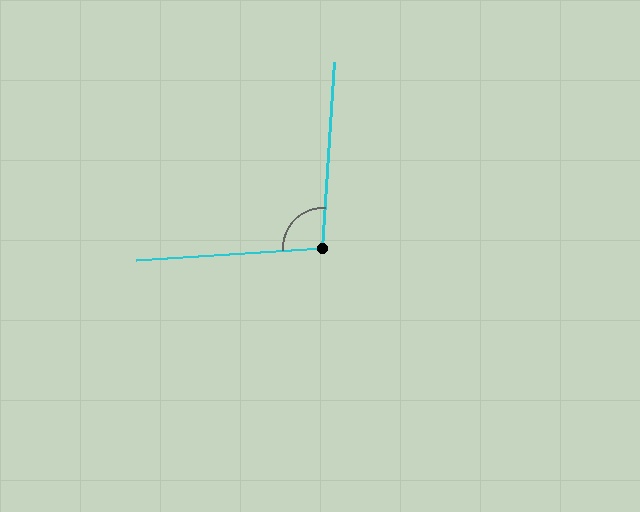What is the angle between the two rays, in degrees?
Approximately 97 degrees.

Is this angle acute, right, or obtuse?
It is obtuse.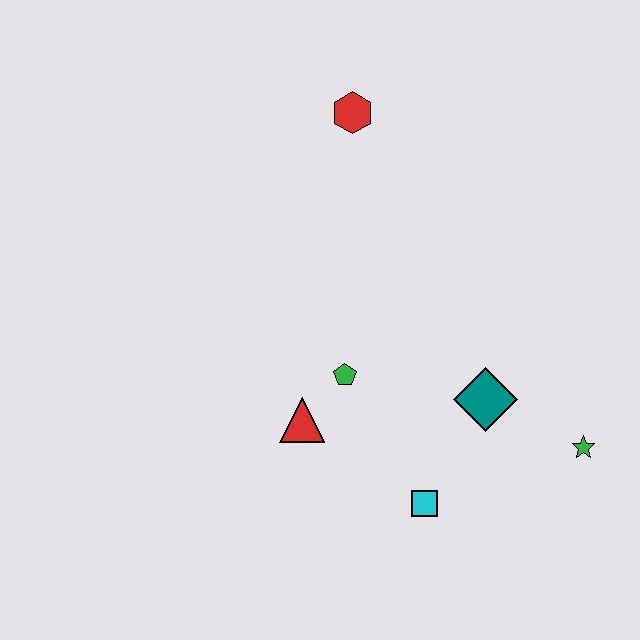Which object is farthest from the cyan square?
The red hexagon is farthest from the cyan square.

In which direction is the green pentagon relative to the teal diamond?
The green pentagon is to the left of the teal diamond.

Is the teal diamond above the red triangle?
Yes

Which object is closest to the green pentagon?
The red triangle is closest to the green pentagon.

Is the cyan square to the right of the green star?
No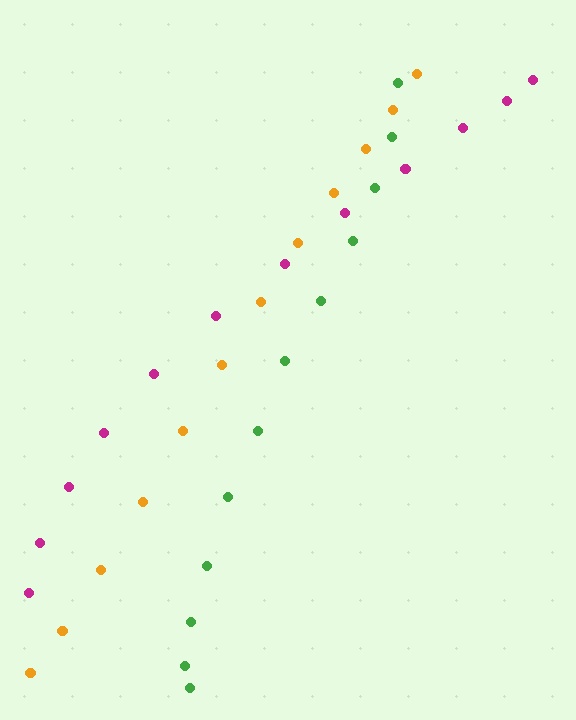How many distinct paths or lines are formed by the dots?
There are 3 distinct paths.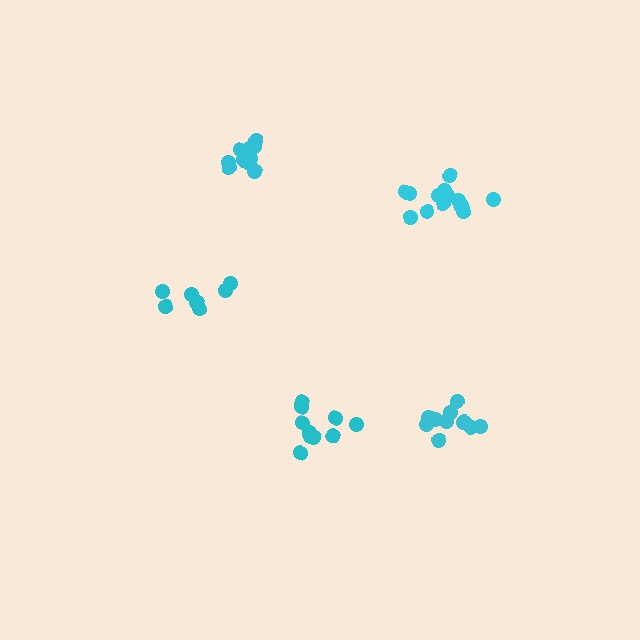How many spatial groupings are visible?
There are 5 spatial groupings.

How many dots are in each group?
Group 1: 13 dots, Group 2: 12 dots, Group 3: 7 dots, Group 4: 10 dots, Group 5: 10 dots (52 total).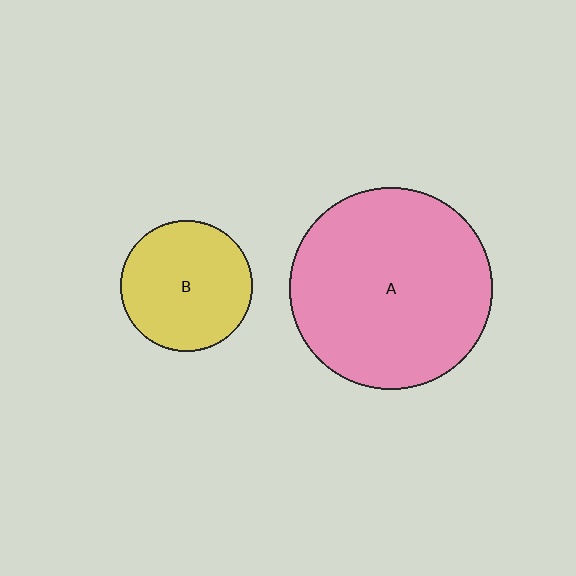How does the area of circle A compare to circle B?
Approximately 2.4 times.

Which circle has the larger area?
Circle A (pink).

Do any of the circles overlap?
No, none of the circles overlap.